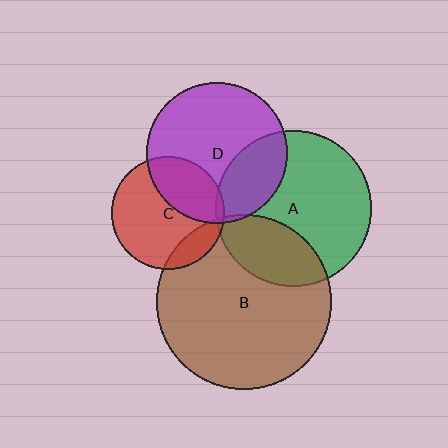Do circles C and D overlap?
Yes.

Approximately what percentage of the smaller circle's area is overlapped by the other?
Approximately 35%.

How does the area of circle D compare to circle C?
Approximately 1.6 times.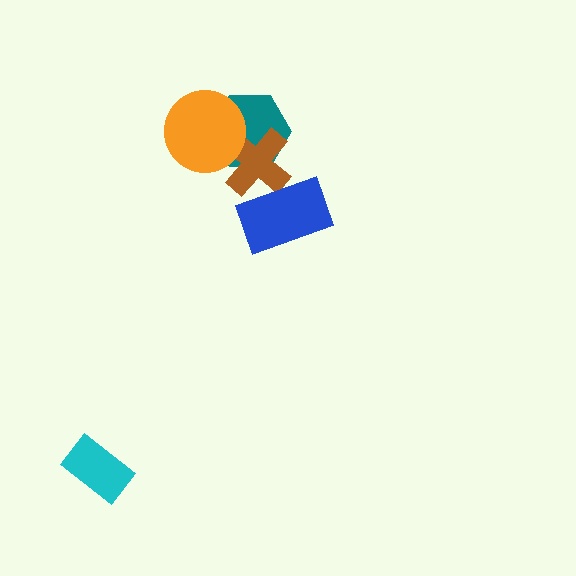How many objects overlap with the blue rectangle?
1 object overlaps with the blue rectangle.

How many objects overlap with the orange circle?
2 objects overlap with the orange circle.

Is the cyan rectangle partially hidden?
No, no other shape covers it.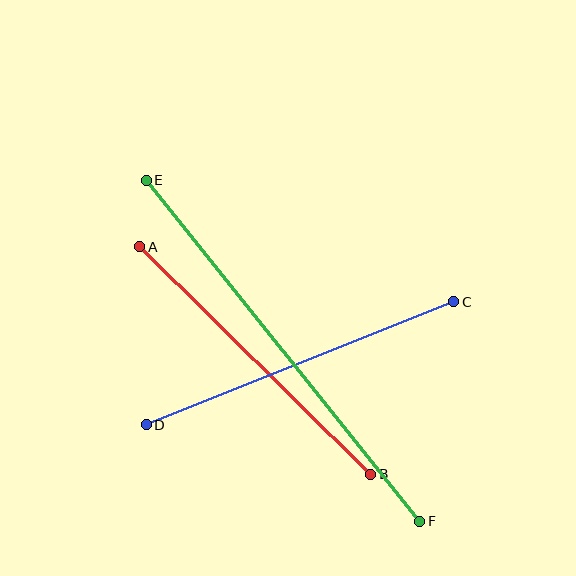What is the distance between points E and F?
The distance is approximately 437 pixels.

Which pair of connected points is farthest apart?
Points E and F are farthest apart.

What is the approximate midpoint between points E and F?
The midpoint is at approximately (283, 351) pixels.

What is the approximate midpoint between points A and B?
The midpoint is at approximately (255, 360) pixels.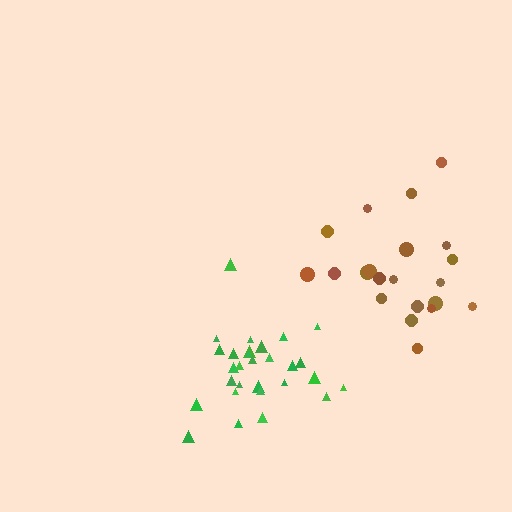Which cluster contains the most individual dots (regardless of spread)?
Green (29).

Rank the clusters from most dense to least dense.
green, brown.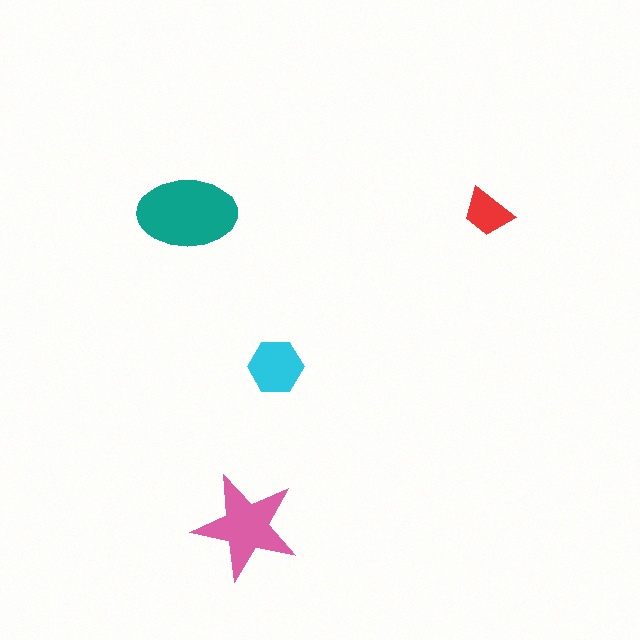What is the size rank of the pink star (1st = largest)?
2nd.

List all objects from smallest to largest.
The red trapezoid, the cyan hexagon, the pink star, the teal ellipse.